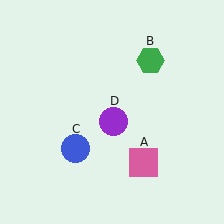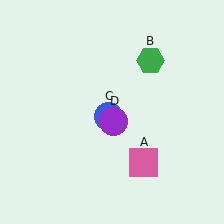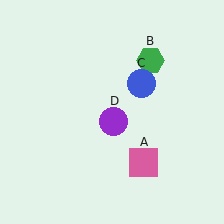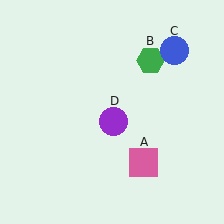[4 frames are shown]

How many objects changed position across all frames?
1 object changed position: blue circle (object C).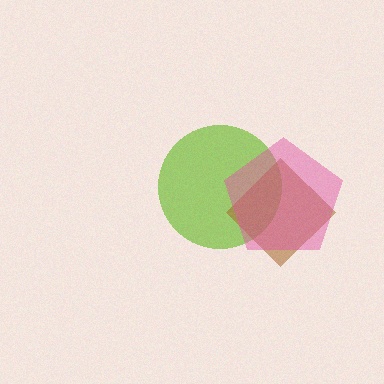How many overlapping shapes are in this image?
There are 3 overlapping shapes in the image.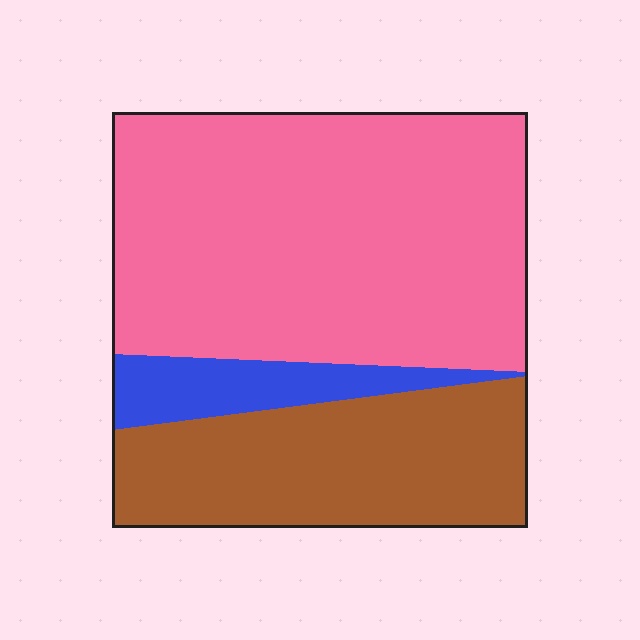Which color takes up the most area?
Pink, at roughly 60%.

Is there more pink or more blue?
Pink.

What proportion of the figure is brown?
Brown takes up about one third (1/3) of the figure.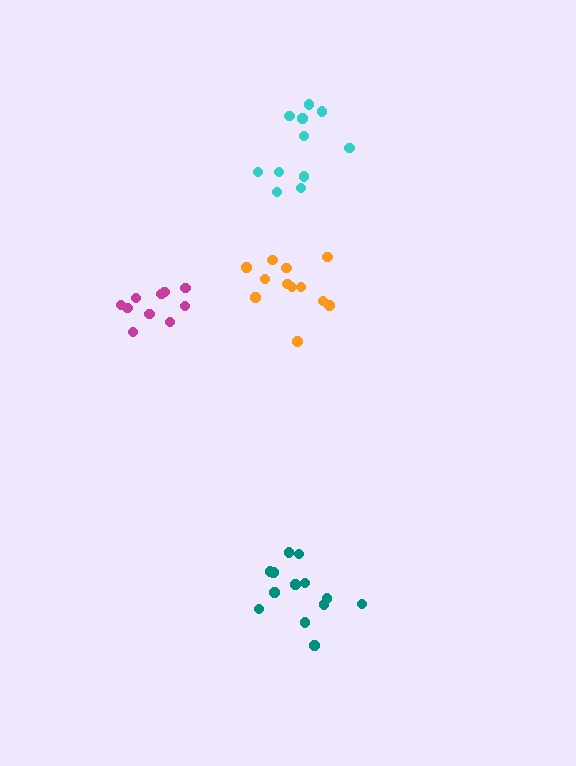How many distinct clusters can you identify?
There are 4 distinct clusters.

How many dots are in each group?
Group 1: 12 dots, Group 2: 13 dots, Group 3: 10 dots, Group 4: 11 dots (46 total).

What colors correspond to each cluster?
The clusters are colored: orange, teal, magenta, cyan.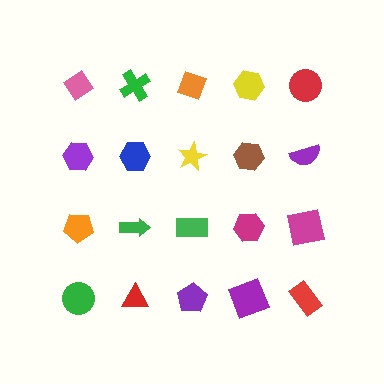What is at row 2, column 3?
A yellow star.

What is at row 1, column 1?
A pink diamond.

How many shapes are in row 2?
5 shapes.